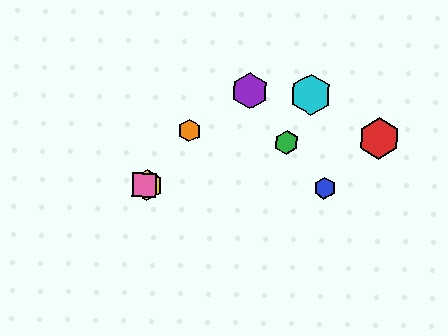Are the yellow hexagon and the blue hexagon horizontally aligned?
Yes, both are at y≈185.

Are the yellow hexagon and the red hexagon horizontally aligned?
No, the yellow hexagon is at y≈185 and the red hexagon is at y≈138.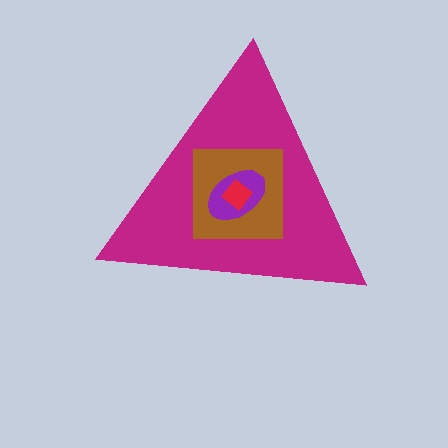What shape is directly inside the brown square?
The purple ellipse.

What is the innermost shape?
The red diamond.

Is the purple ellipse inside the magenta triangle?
Yes.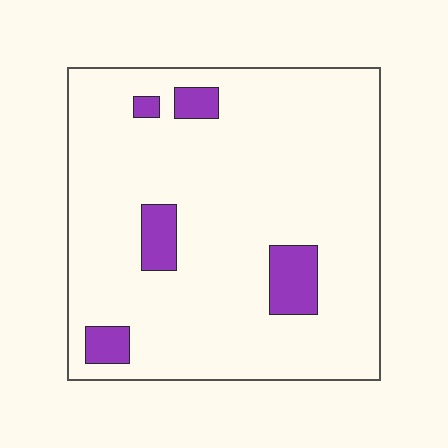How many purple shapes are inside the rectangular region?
5.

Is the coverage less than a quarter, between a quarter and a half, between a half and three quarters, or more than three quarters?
Less than a quarter.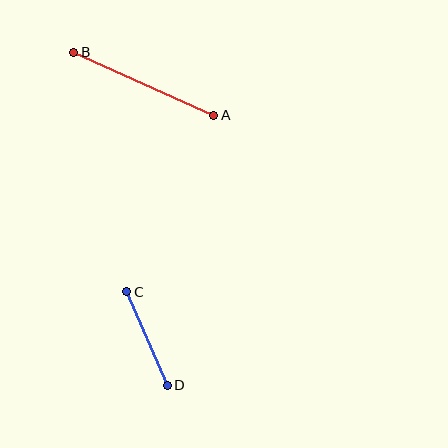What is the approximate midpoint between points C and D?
The midpoint is at approximately (147, 338) pixels.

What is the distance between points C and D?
The distance is approximately 102 pixels.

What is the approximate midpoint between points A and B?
The midpoint is at approximately (144, 84) pixels.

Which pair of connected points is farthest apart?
Points A and B are farthest apart.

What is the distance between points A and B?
The distance is approximately 153 pixels.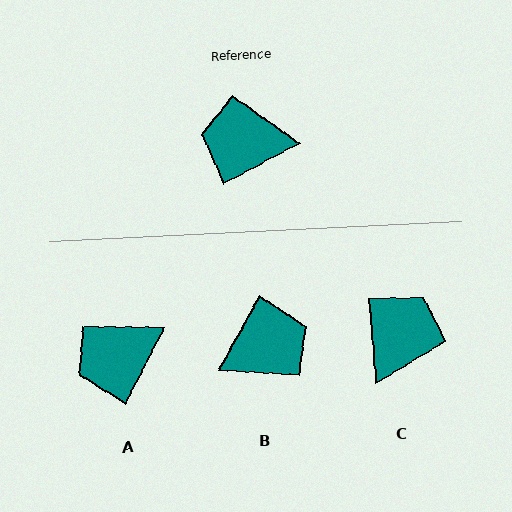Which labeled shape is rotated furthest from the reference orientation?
B, about 148 degrees away.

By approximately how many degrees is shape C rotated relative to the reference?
Approximately 113 degrees clockwise.